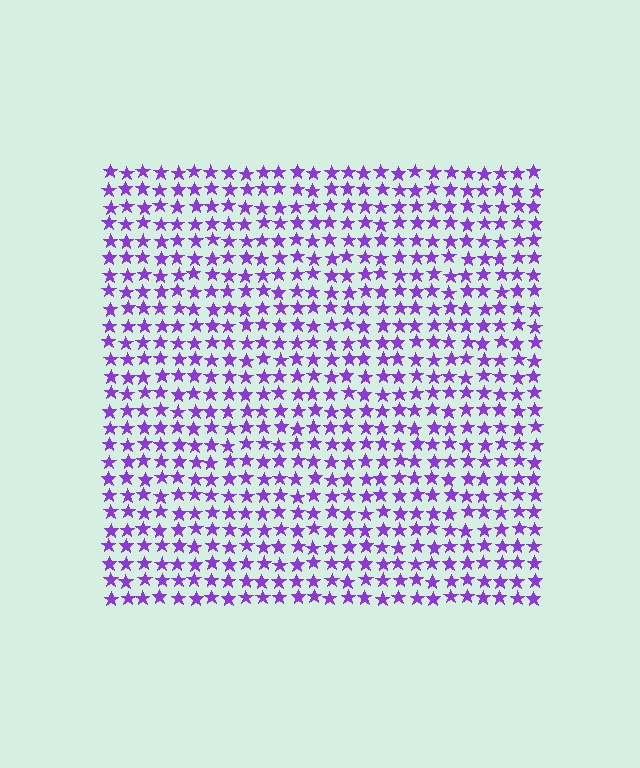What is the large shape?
The large shape is a square.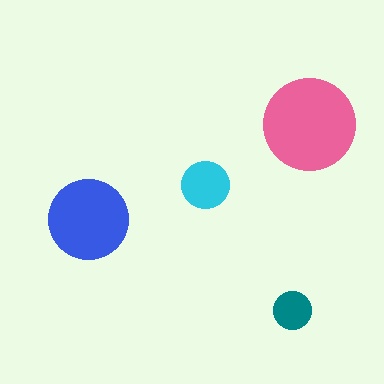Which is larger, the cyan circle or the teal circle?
The cyan one.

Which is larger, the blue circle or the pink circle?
The pink one.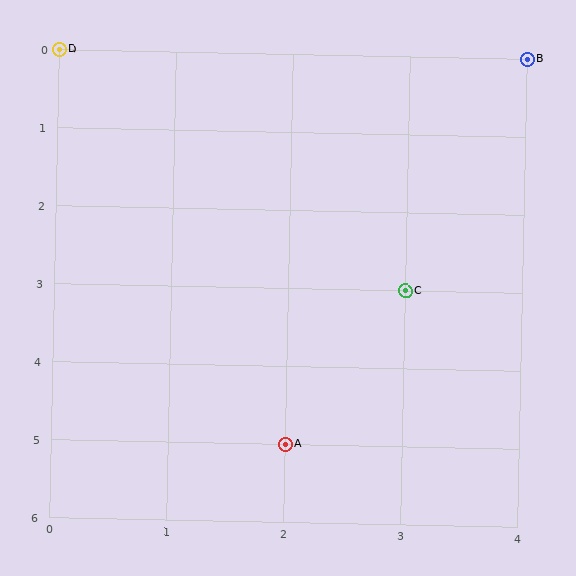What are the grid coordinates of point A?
Point A is at grid coordinates (2, 5).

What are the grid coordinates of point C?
Point C is at grid coordinates (3, 3).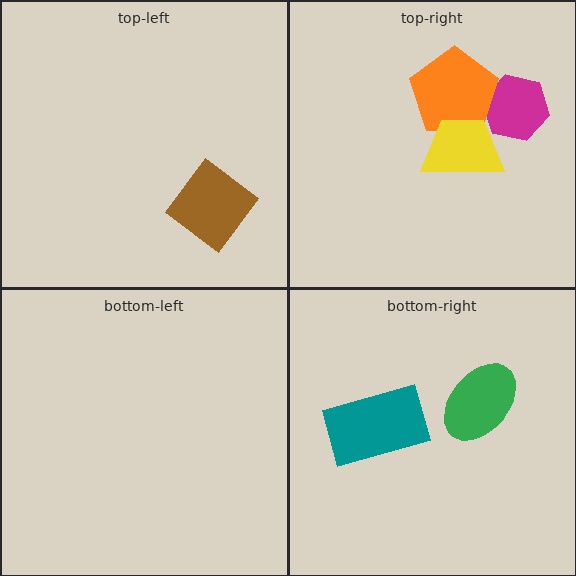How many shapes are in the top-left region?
1.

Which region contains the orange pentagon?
The top-right region.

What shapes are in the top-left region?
The brown diamond.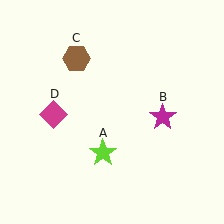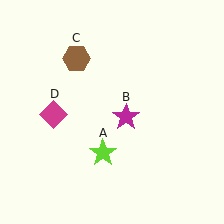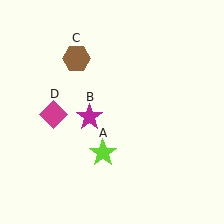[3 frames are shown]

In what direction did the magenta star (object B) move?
The magenta star (object B) moved left.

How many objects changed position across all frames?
1 object changed position: magenta star (object B).